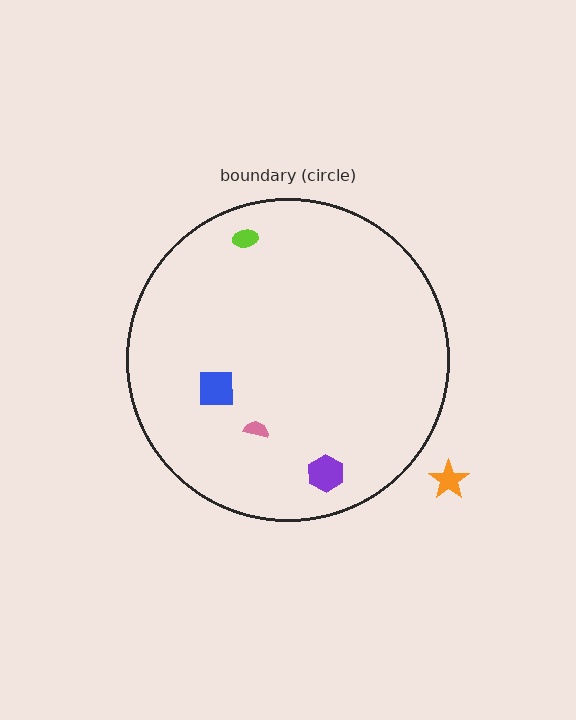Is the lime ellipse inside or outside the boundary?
Inside.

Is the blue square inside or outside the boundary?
Inside.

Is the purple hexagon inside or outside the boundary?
Inside.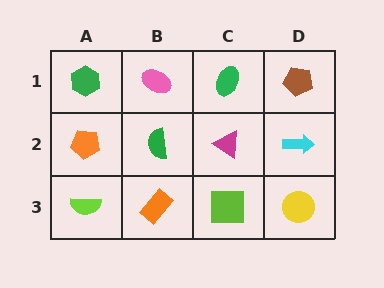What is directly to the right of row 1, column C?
A brown pentagon.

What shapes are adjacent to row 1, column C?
A magenta triangle (row 2, column C), a pink ellipse (row 1, column B), a brown pentagon (row 1, column D).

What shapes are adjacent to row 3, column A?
An orange pentagon (row 2, column A), an orange rectangle (row 3, column B).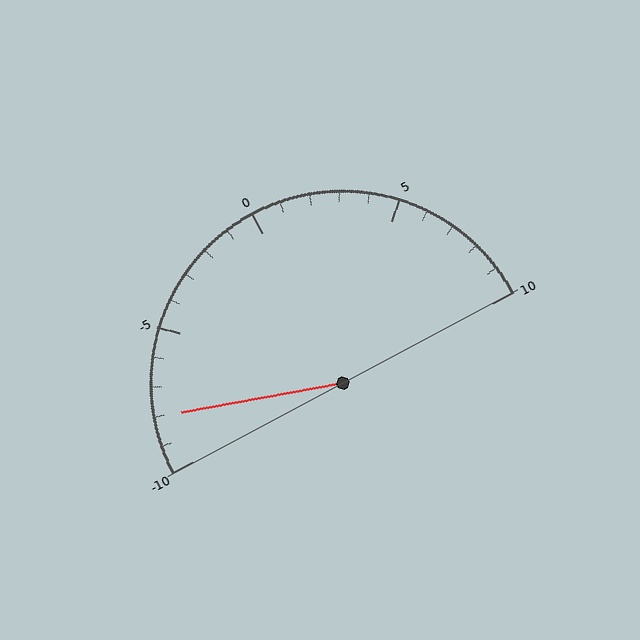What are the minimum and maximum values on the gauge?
The gauge ranges from -10 to 10.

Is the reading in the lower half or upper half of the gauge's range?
The reading is in the lower half of the range (-10 to 10).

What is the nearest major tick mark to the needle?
The nearest major tick mark is -10.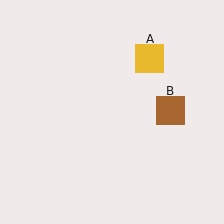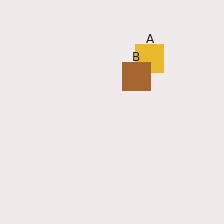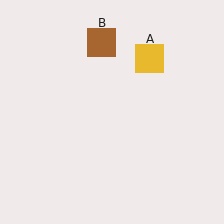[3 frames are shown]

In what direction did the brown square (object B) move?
The brown square (object B) moved up and to the left.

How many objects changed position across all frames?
1 object changed position: brown square (object B).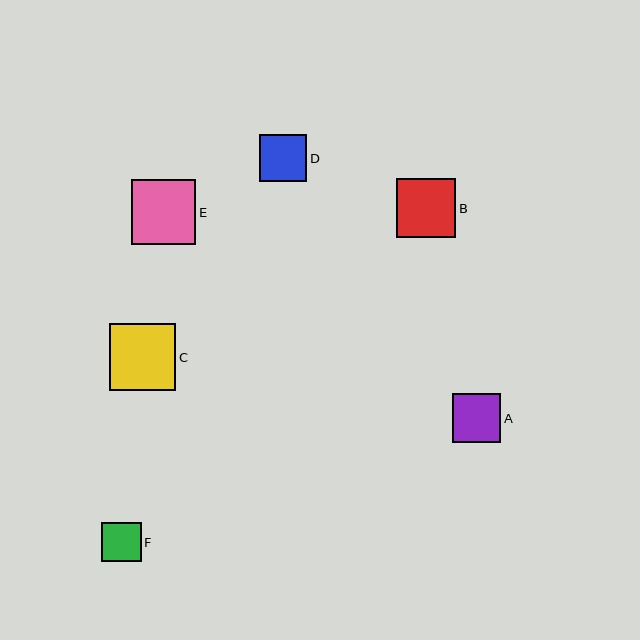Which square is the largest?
Square C is the largest with a size of approximately 67 pixels.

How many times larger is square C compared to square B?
Square C is approximately 1.1 times the size of square B.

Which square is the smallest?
Square F is the smallest with a size of approximately 39 pixels.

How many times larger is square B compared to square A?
Square B is approximately 1.2 times the size of square A.